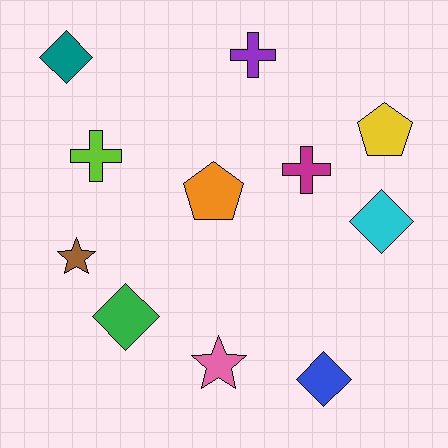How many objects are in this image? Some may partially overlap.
There are 11 objects.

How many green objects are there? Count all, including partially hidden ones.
There is 1 green object.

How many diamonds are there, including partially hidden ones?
There are 4 diamonds.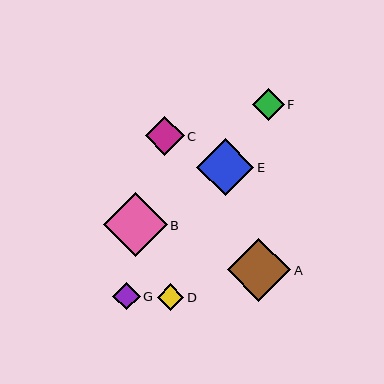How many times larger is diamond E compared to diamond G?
Diamond E is approximately 2.1 times the size of diamond G.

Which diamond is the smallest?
Diamond D is the smallest with a size of approximately 26 pixels.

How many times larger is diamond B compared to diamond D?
Diamond B is approximately 2.4 times the size of diamond D.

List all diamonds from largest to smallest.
From largest to smallest: A, B, E, C, F, G, D.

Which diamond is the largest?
Diamond A is the largest with a size of approximately 64 pixels.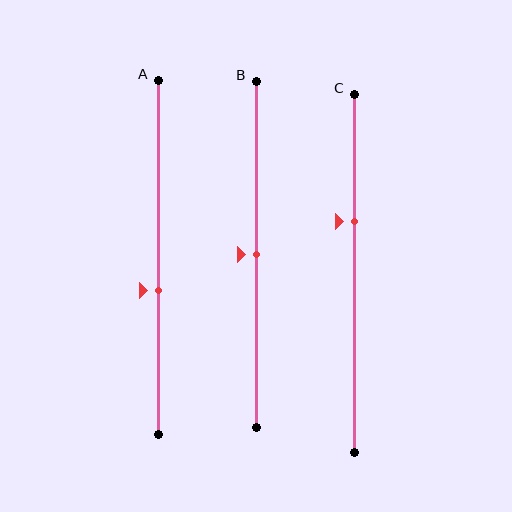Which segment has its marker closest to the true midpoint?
Segment B has its marker closest to the true midpoint.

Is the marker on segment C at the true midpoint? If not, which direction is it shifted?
No, the marker on segment C is shifted upward by about 14% of the segment length.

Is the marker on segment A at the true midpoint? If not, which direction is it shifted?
No, the marker on segment A is shifted downward by about 9% of the segment length.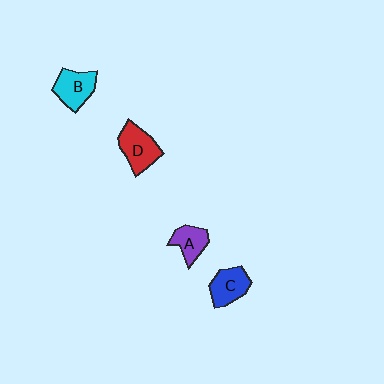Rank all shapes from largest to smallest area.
From largest to smallest: D (red), B (cyan), C (blue), A (purple).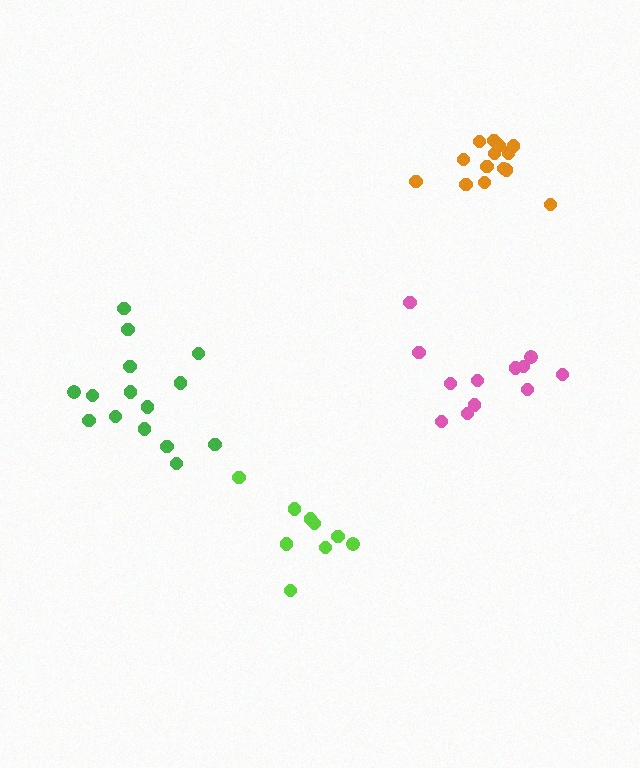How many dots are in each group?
Group 1: 14 dots, Group 2: 9 dots, Group 3: 15 dots, Group 4: 12 dots (50 total).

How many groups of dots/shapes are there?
There are 4 groups.